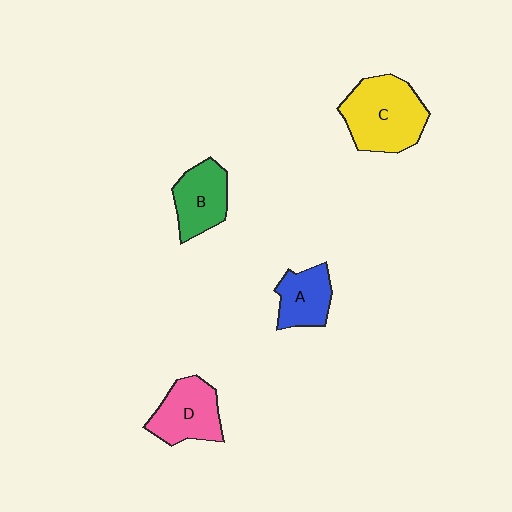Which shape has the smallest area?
Shape A (blue).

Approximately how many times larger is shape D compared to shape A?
Approximately 1.3 times.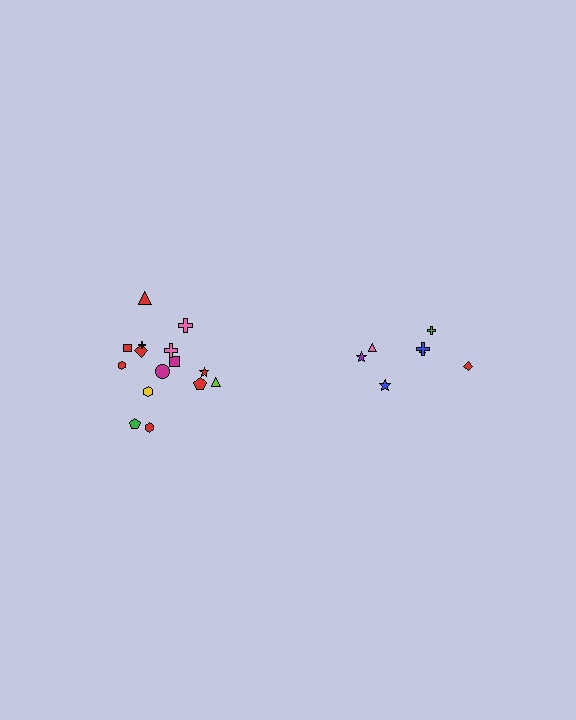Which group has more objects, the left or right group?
The left group.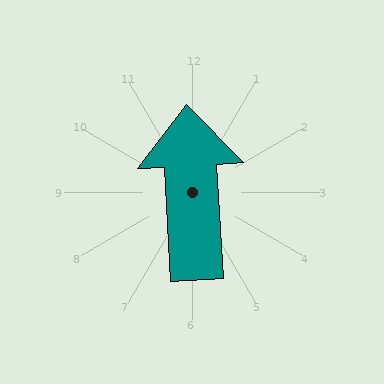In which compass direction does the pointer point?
North.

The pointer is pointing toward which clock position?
Roughly 12 o'clock.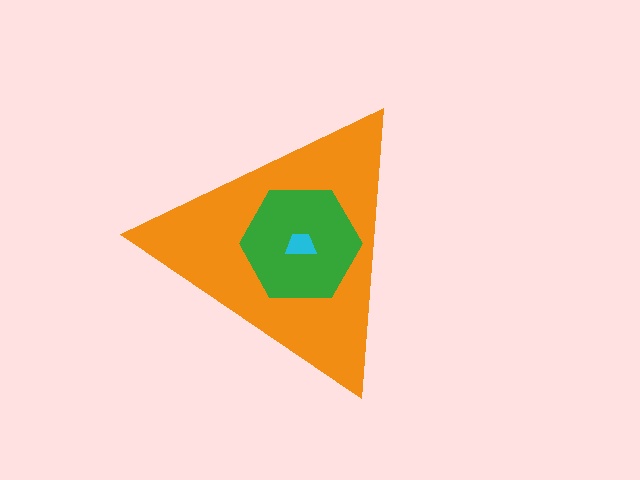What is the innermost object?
The cyan trapezoid.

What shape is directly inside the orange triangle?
The green hexagon.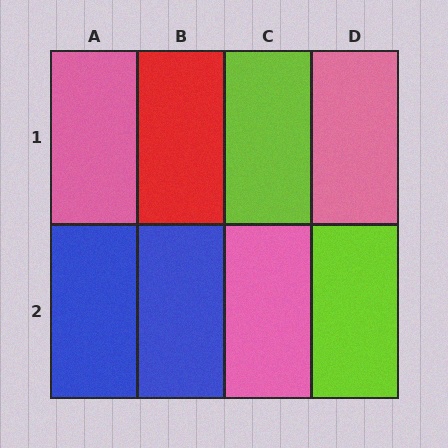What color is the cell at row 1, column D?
Pink.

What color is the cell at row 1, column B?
Red.